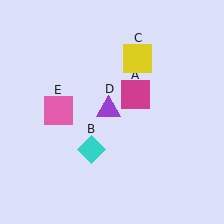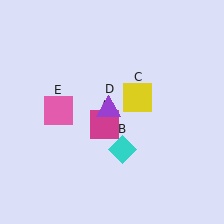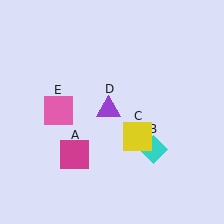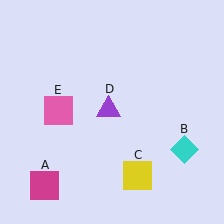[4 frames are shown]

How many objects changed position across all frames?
3 objects changed position: magenta square (object A), cyan diamond (object B), yellow square (object C).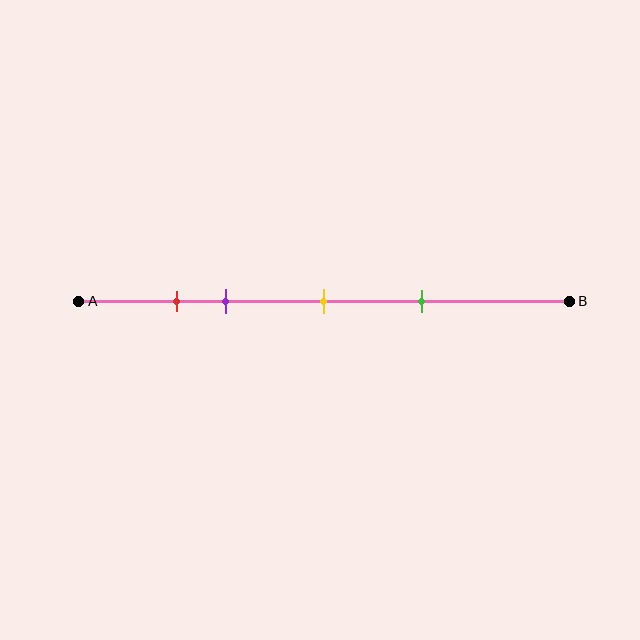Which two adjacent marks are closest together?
The red and purple marks are the closest adjacent pair.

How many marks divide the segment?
There are 4 marks dividing the segment.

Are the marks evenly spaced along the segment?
No, the marks are not evenly spaced.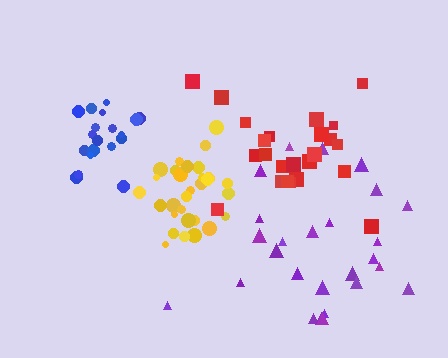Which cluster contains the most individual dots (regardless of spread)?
Yellow (31).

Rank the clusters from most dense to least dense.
yellow, blue, red, purple.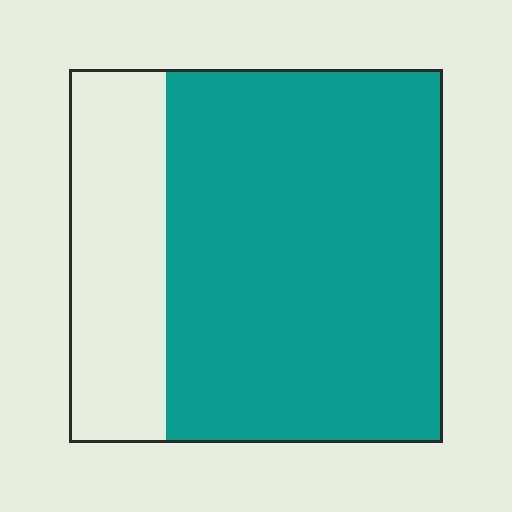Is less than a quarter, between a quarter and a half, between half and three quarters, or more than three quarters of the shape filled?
Between half and three quarters.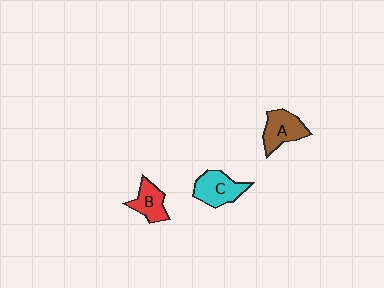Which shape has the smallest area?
Shape B (red).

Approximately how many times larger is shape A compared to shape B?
Approximately 1.2 times.